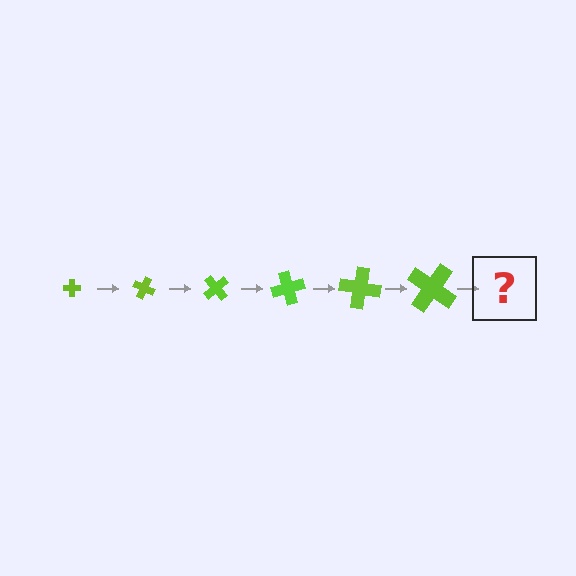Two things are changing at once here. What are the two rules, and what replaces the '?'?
The two rules are that the cross grows larger each step and it rotates 25 degrees each step. The '?' should be a cross, larger than the previous one and rotated 150 degrees from the start.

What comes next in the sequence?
The next element should be a cross, larger than the previous one and rotated 150 degrees from the start.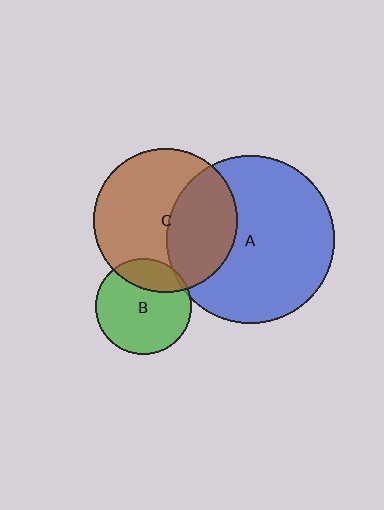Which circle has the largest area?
Circle A (blue).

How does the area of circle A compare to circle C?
Approximately 1.4 times.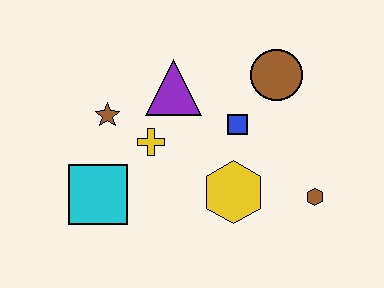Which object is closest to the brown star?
The yellow cross is closest to the brown star.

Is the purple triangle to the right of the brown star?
Yes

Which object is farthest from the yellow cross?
The brown hexagon is farthest from the yellow cross.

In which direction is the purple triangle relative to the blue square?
The purple triangle is to the left of the blue square.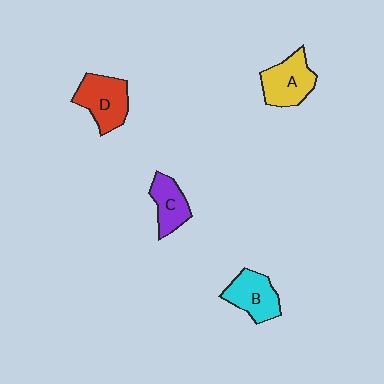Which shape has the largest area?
Shape D (red).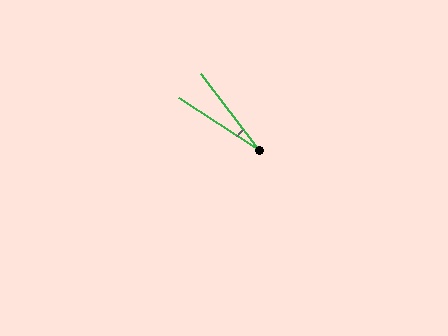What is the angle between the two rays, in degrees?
Approximately 20 degrees.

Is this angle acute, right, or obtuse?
It is acute.